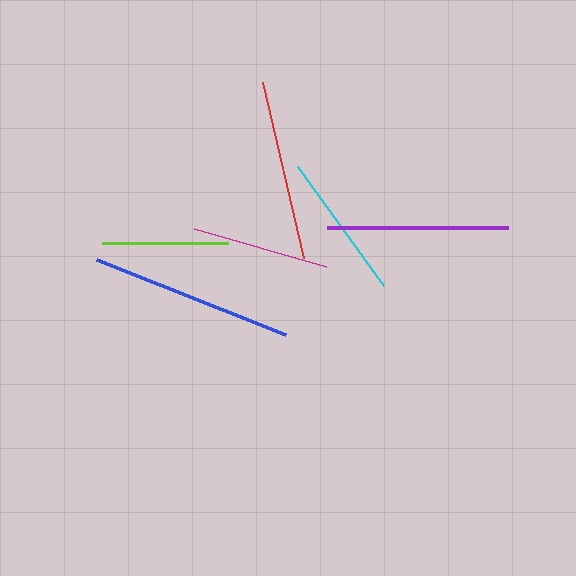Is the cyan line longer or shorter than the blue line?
The blue line is longer than the cyan line.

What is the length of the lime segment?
The lime segment is approximately 126 pixels long.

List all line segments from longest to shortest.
From longest to shortest: blue, purple, red, cyan, magenta, lime.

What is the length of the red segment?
The red segment is approximately 180 pixels long.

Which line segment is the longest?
The blue line is the longest at approximately 203 pixels.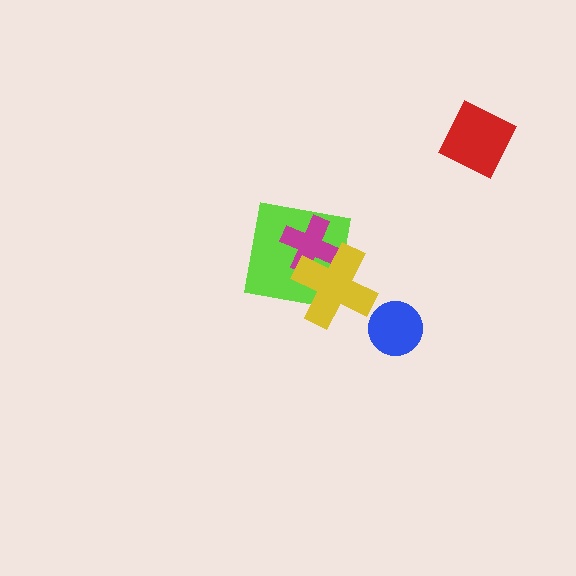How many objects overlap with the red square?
0 objects overlap with the red square.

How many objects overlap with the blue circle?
0 objects overlap with the blue circle.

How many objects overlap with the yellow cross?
2 objects overlap with the yellow cross.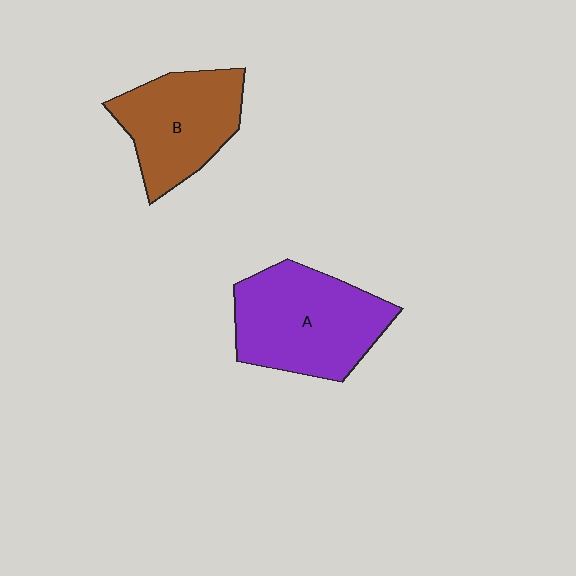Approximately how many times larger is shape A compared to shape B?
Approximately 1.2 times.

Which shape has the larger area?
Shape A (purple).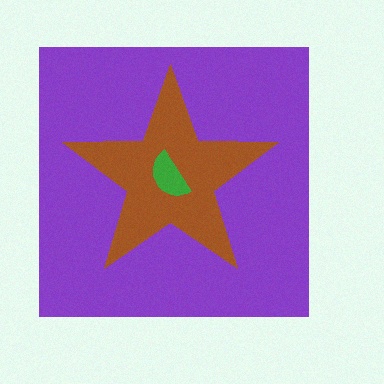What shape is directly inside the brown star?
The green semicircle.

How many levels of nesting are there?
3.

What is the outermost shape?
The purple square.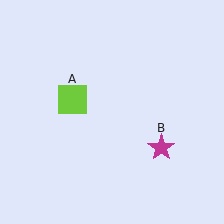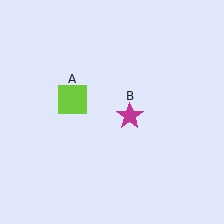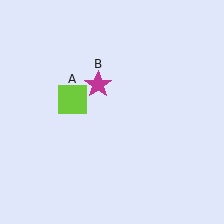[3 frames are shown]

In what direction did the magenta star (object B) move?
The magenta star (object B) moved up and to the left.